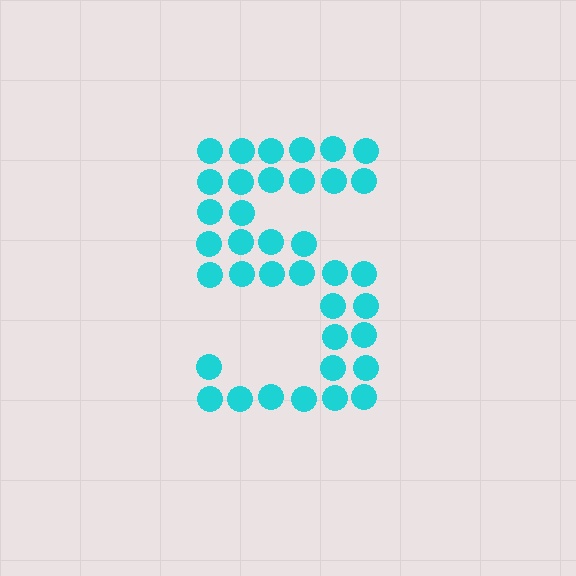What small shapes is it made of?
It is made of small circles.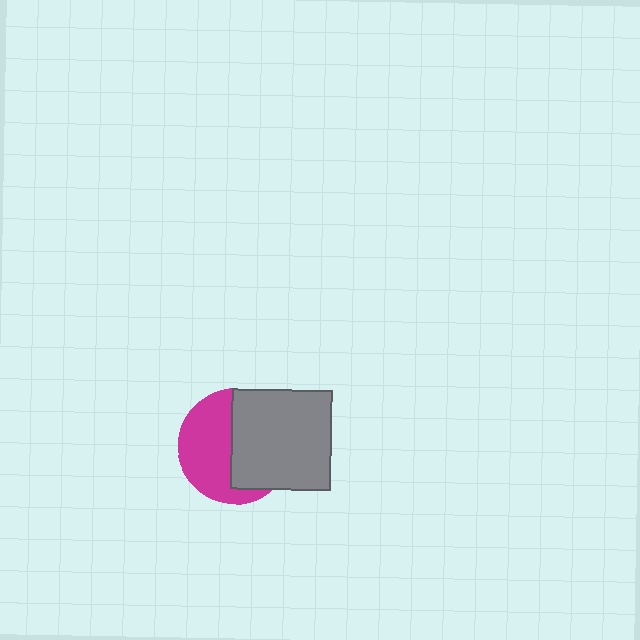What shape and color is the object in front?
The object in front is a gray square.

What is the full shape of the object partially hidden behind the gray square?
The partially hidden object is a magenta circle.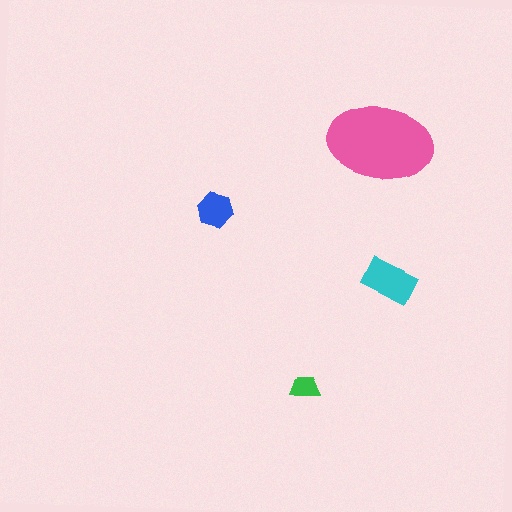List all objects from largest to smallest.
The pink ellipse, the cyan rectangle, the blue hexagon, the green trapezoid.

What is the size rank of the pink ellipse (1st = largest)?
1st.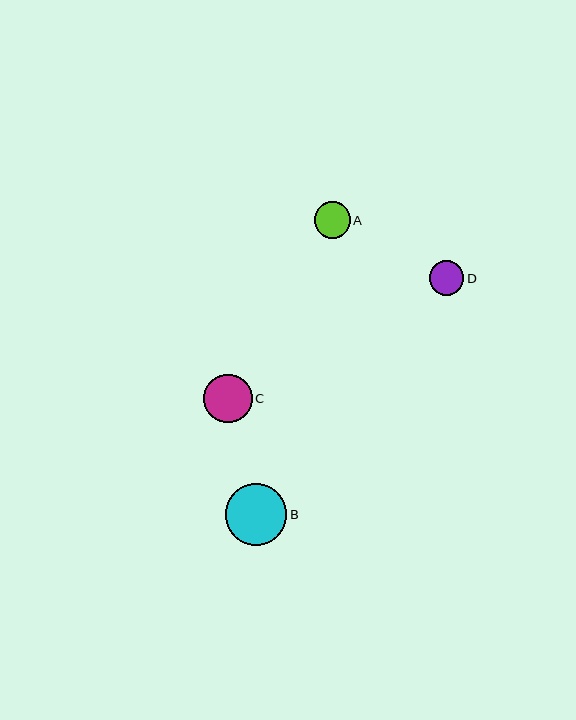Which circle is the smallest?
Circle D is the smallest with a size of approximately 34 pixels.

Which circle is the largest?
Circle B is the largest with a size of approximately 62 pixels.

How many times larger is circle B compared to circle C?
Circle B is approximately 1.3 times the size of circle C.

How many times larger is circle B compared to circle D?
Circle B is approximately 1.8 times the size of circle D.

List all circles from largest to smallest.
From largest to smallest: B, C, A, D.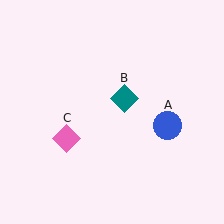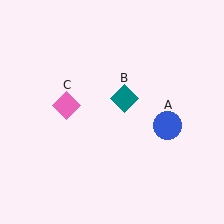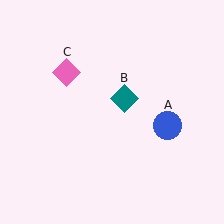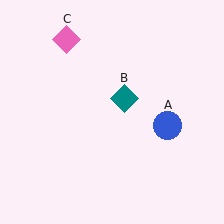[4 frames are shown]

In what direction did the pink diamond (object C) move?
The pink diamond (object C) moved up.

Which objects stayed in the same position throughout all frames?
Blue circle (object A) and teal diamond (object B) remained stationary.